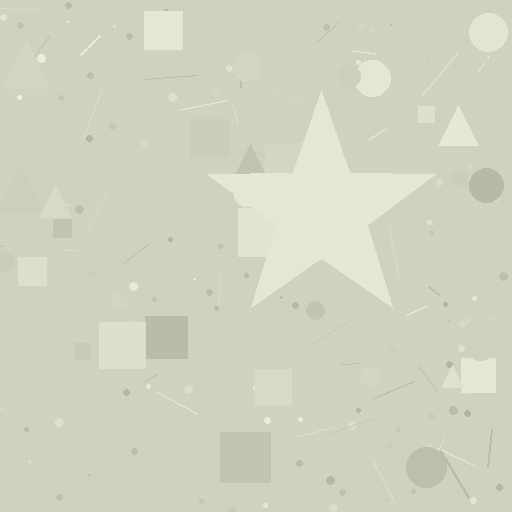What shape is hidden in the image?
A star is hidden in the image.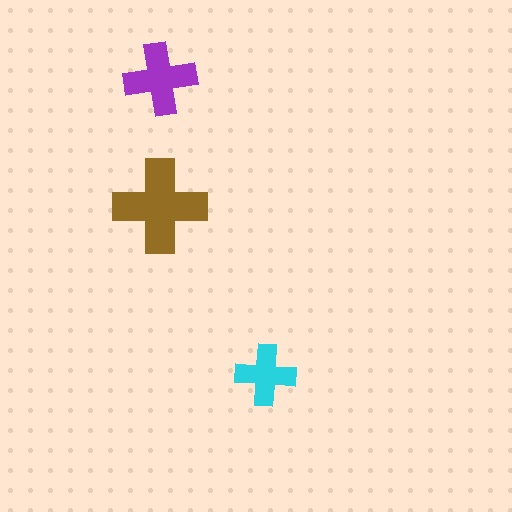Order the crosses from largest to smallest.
the brown one, the purple one, the cyan one.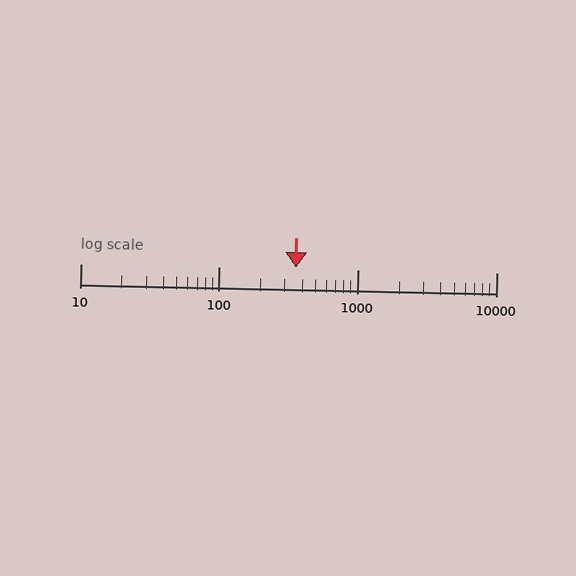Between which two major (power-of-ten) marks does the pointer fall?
The pointer is between 100 and 1000.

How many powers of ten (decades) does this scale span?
The scale spans 3 decades, from 10 to 10000.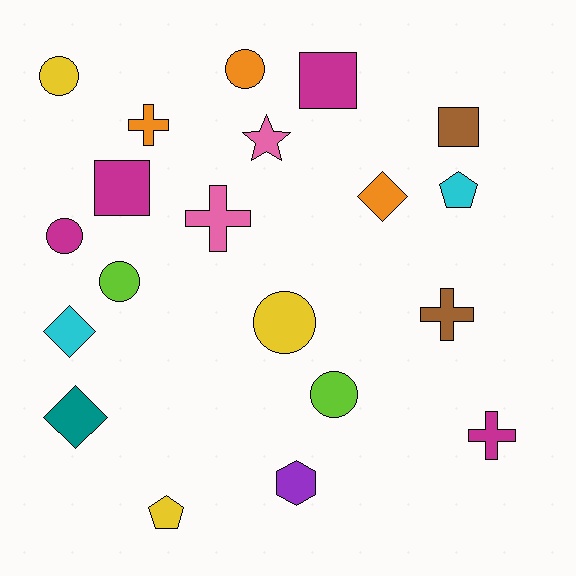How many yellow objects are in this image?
There are 3 yellow objects.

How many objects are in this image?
There are 20 objects.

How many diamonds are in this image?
There are 3 diamonds.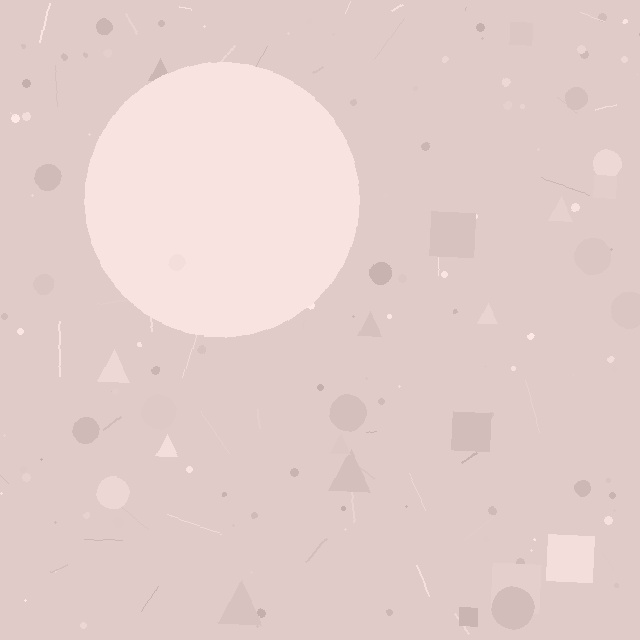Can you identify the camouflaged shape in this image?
The camouflaged shape is a circle.